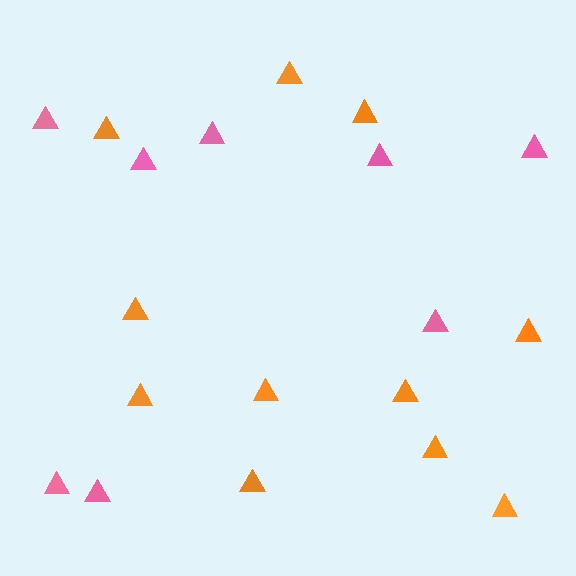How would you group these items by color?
There are 2 groups: one group of orange triangles (11) and one group of pink triangles (8).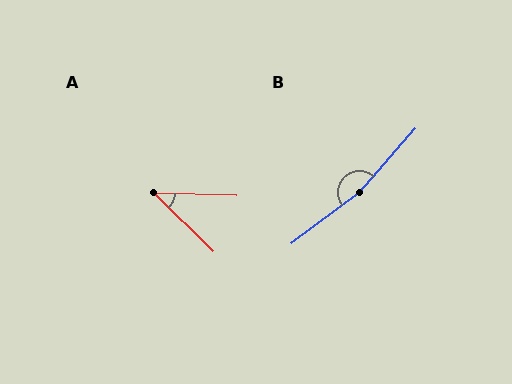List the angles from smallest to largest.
A (43°), B (168°).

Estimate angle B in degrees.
Approximately 168 degrees.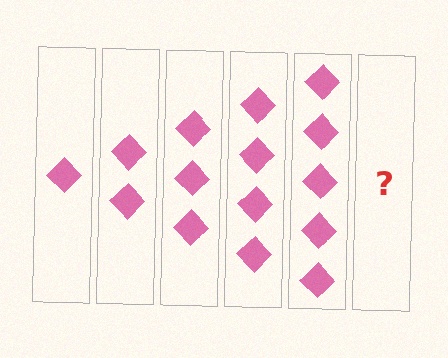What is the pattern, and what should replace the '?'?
The pattern is that each step adds one more diamond. The '?' should be 6 diamonds.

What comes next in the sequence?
The next element should be 6 diamonds.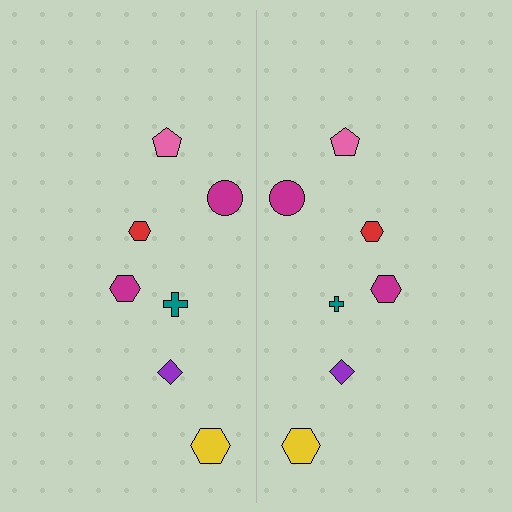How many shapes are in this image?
There are 14 shapes in this image.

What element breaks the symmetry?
The teal cross on the right side has a different size than its mirror counterpart.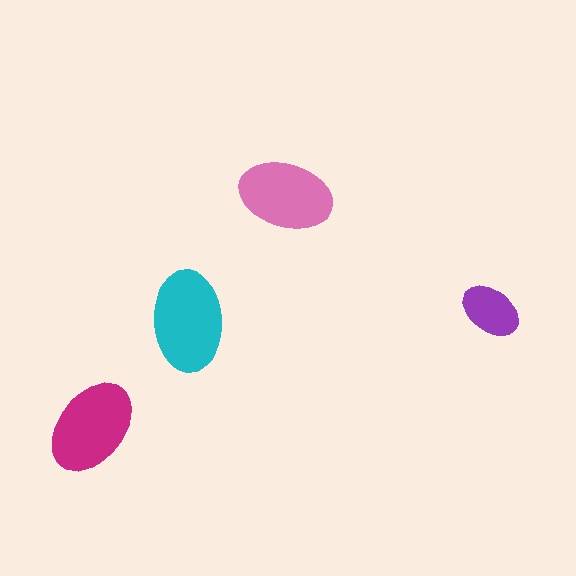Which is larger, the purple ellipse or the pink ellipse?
The pink one.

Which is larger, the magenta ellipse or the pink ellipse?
The magenta one.